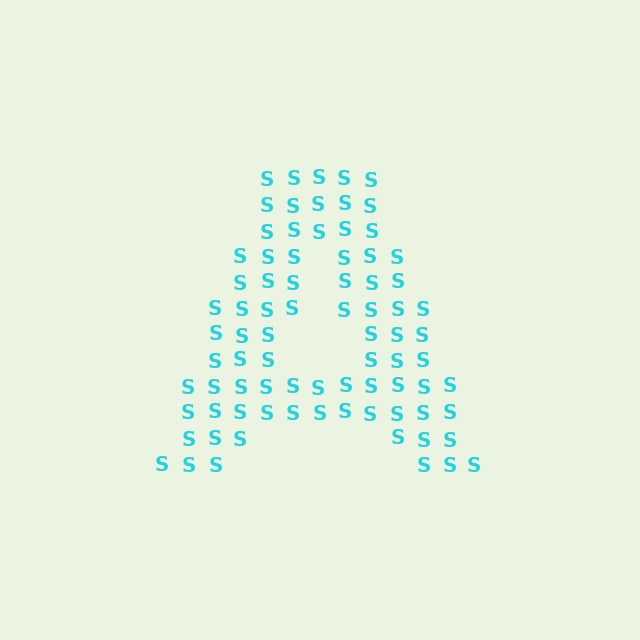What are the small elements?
The small elements are letter S's.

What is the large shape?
The large shape is the letter A.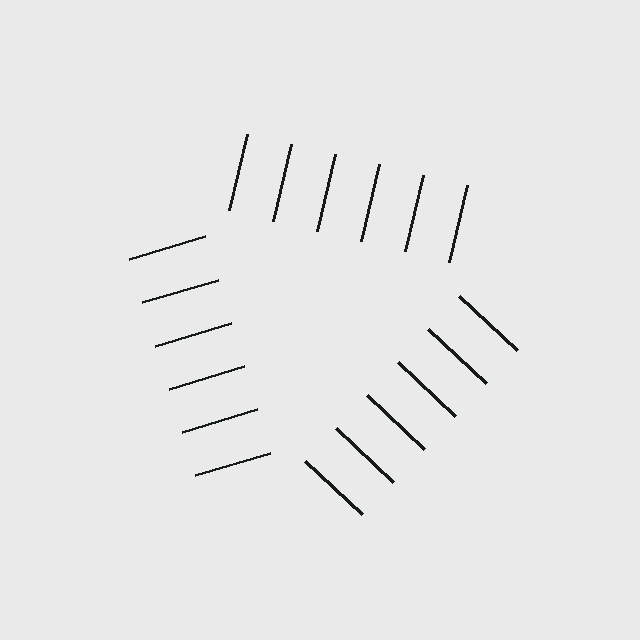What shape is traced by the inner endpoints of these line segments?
An illusory triangle — the line segments terminate on its edges but no continuous stroke is drawn.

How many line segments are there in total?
18 — 6 along each of the 3 edges.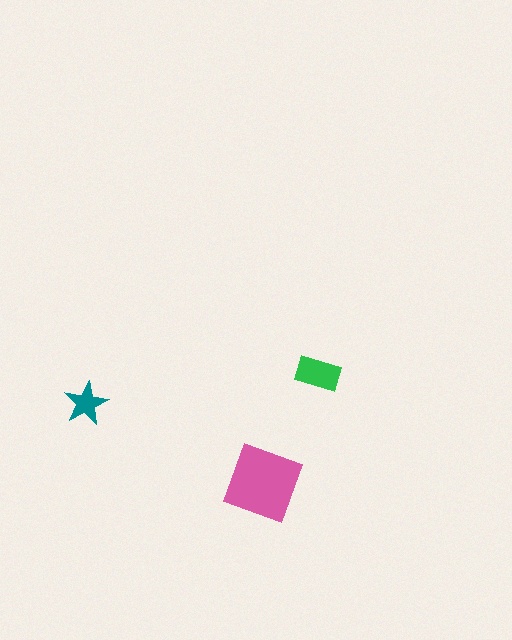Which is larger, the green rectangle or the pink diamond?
The pink diamond.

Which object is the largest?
The pink diamond.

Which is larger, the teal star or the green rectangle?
The green rectangle.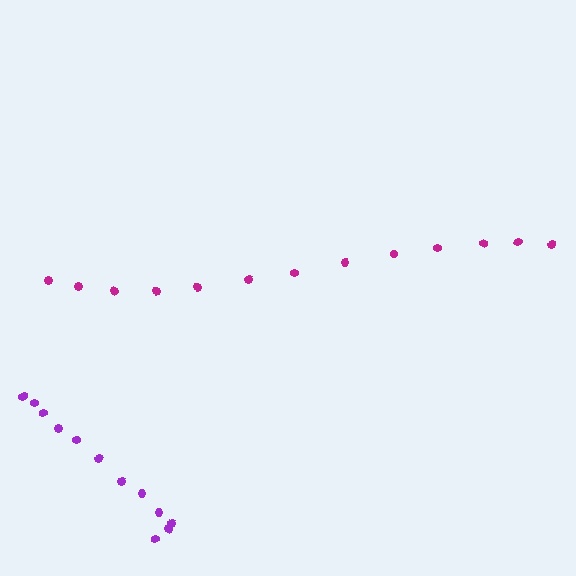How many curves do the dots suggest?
There are 2 distinct paths.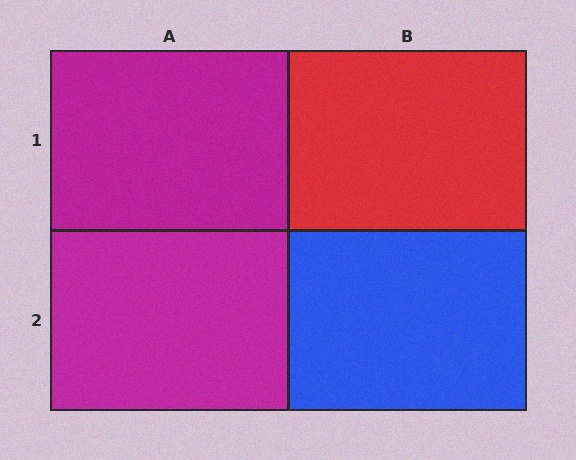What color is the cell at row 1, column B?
Red.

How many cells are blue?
1 cell is blue.